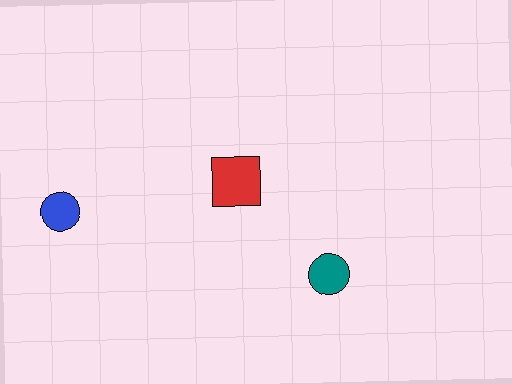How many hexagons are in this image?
There are no hexagons.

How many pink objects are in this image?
There are no pink objects.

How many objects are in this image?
There are 3 objects.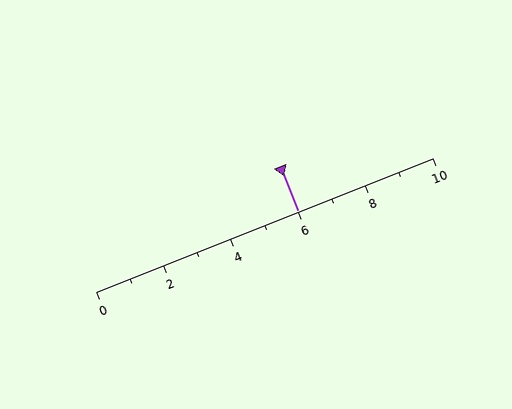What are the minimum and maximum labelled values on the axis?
The axis runs from 0 to 10.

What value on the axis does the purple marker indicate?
The marker indicates approximately 6.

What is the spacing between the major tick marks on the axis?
The major ticks are spaced 2 apart.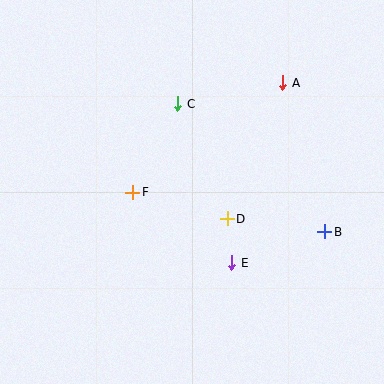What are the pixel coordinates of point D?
Point D is at (227, 219).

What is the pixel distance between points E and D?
The distance between E and D is 44 pixels.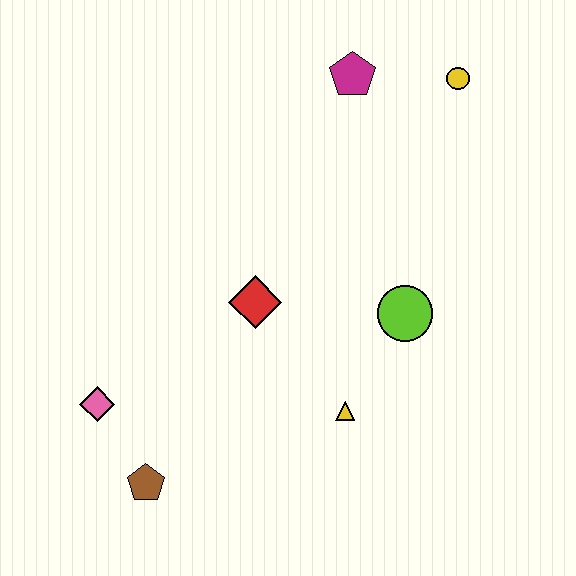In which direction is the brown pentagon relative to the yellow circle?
The brown pentagon is below the yellow circle.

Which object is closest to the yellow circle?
The magenta pentagon is closest to the yellow circle.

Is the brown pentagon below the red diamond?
Yes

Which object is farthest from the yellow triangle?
The yellow circle is farthest from the yellow triangle.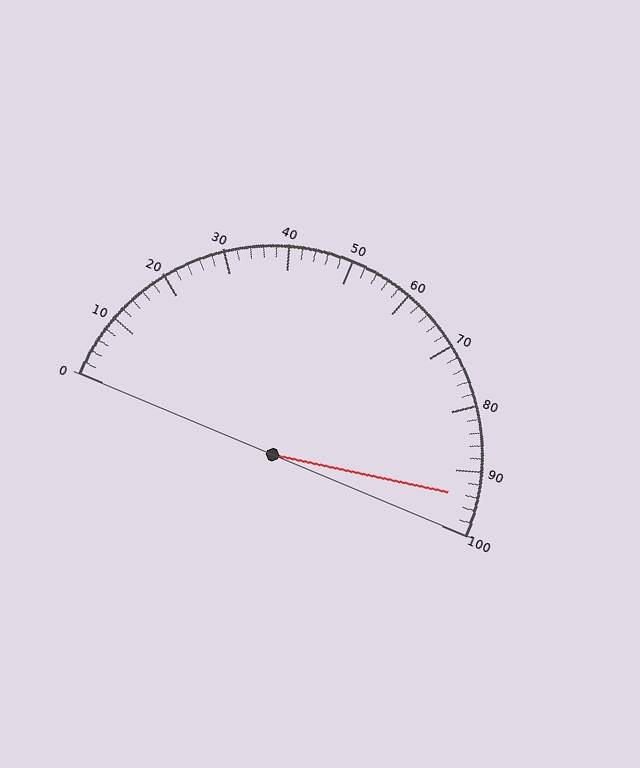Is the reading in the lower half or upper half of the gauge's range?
The reading is in the upper half of the range (0 to 100).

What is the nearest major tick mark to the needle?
The nearest major tick mark is 90.